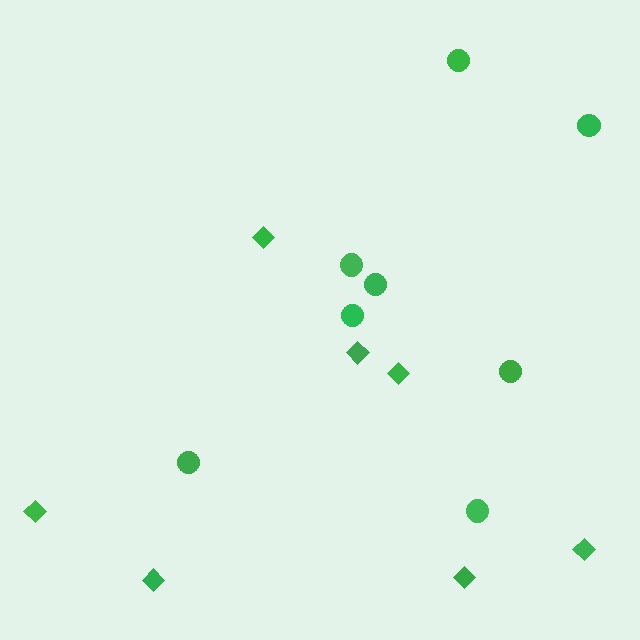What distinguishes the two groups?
There are 2 groups: one group of circles (8) and one group of diamonds (7).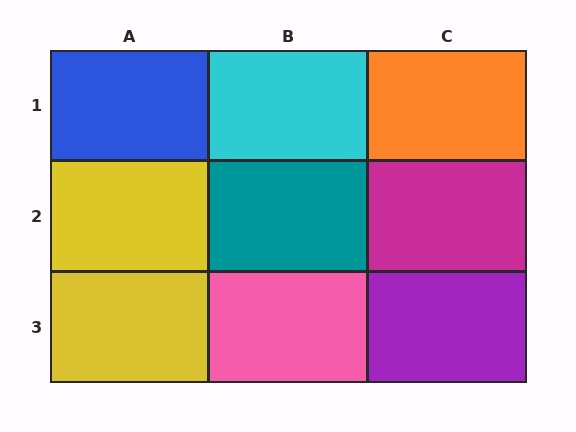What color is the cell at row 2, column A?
Yellow.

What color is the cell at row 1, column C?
Orange.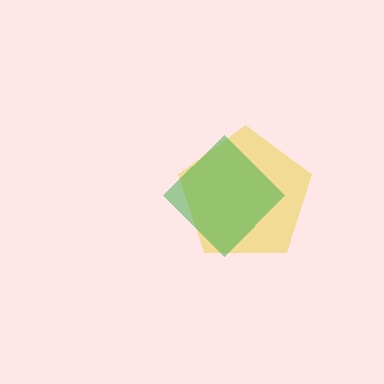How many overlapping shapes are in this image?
There are 2 overlapping shapes in the image.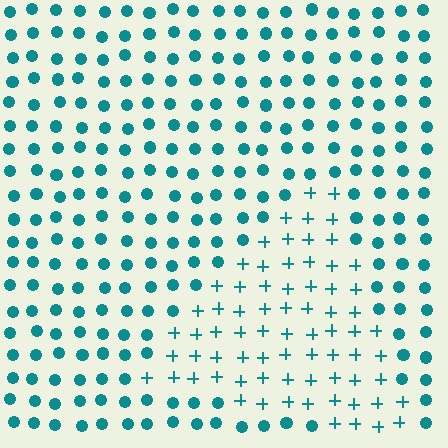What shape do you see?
I see a triangle.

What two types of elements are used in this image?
The image uses plus signs inside the triangle region and circles outside it.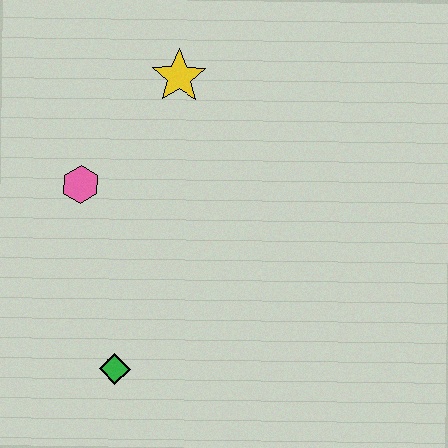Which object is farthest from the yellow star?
The green diamond is farthest from the yellow star.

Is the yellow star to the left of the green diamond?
No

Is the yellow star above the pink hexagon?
Yes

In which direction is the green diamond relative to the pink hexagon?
The green diamond is below the pink hexagon.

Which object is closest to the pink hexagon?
The yellow star is closest to the pink hexagon.